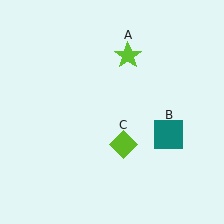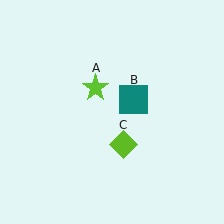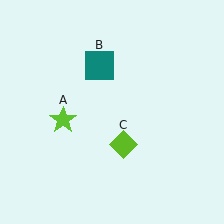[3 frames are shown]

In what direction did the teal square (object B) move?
The teal square (object B) moved up and to the left.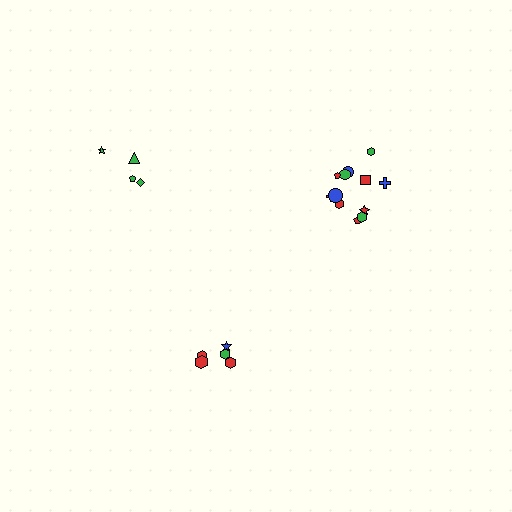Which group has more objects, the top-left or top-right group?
The top-right group.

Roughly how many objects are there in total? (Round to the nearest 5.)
Roughly 20 objects in total.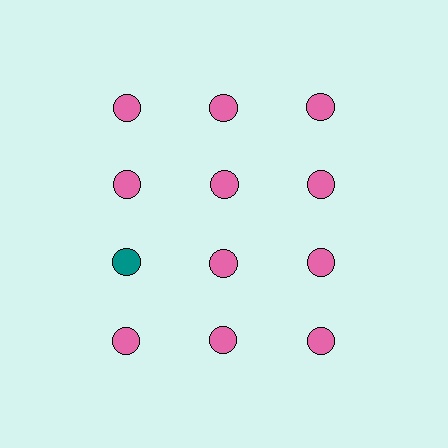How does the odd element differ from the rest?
It has a different color: teal instead of pink.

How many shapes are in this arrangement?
There are 12 shapes arranged in a grid pattern.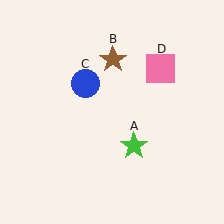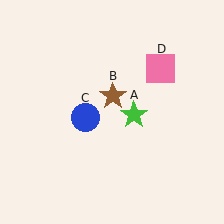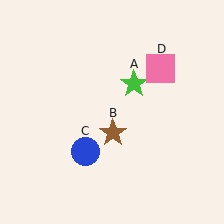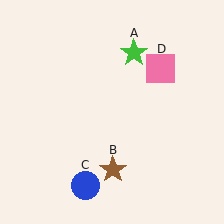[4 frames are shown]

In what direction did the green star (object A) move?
The green star (object A) moved up.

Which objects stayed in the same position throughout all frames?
Pink square (object D) remained stationary.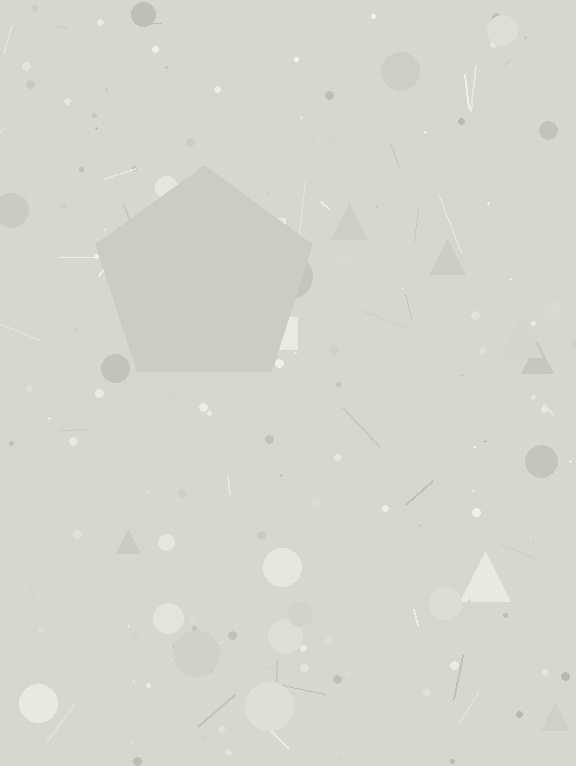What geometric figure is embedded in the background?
A pentagon is embedded in the background.